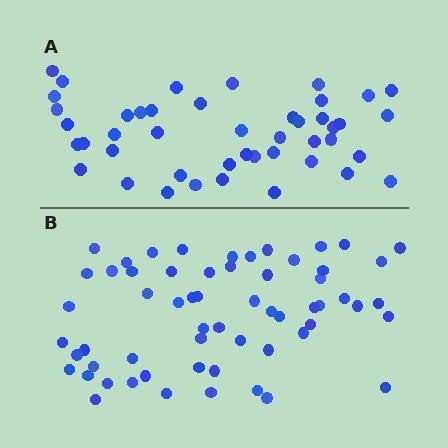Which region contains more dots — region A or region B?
Region B (the bottom region) has more dots.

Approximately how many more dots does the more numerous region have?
Region B has approximately 15 more dots than region A.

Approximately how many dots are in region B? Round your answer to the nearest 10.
About 60 dots.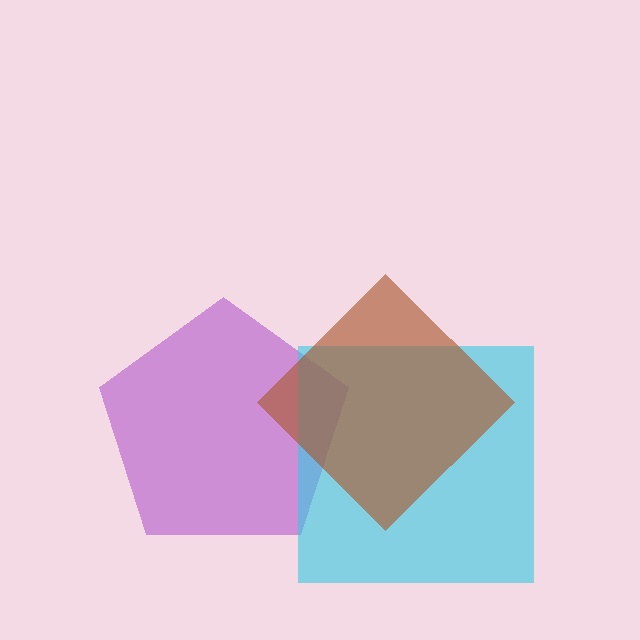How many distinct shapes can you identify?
There are 3 distinct shapes: a purple pentagon, a cyan square, a brown diamond.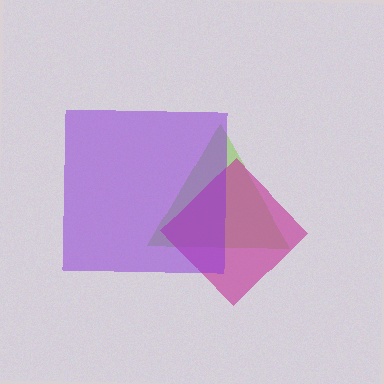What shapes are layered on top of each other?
The layered shapes are: a lime triangle, a magenta diamond, a purple square.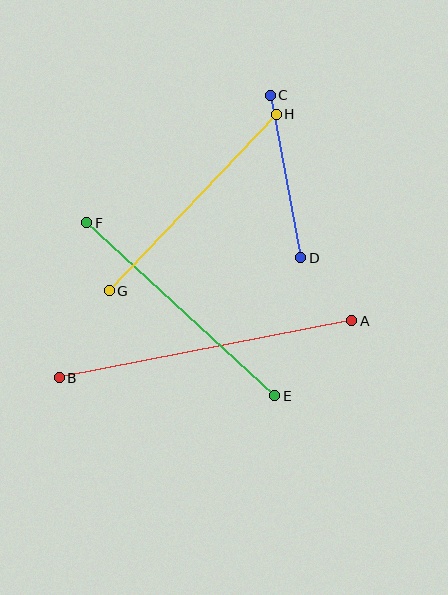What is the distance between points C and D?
The distance is approximately 165 pixels.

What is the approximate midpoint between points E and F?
The midpoint is at approximately (181, 309) pixels.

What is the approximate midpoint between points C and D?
The midpoint is at approximately (286, 177) pixels.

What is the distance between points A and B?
The distance is approximately 298 pixels.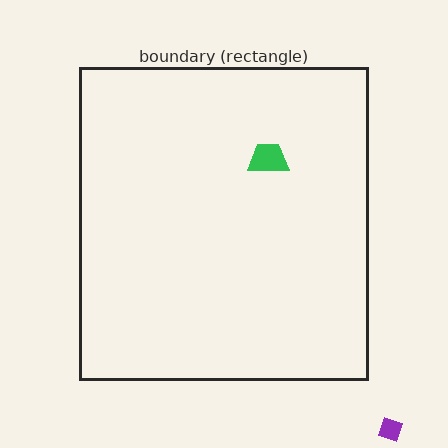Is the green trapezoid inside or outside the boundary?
Inside.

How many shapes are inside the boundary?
1 inside, 1 outside.